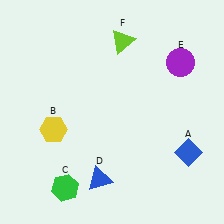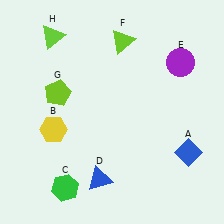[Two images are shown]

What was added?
A lime pentagon (G), a lime triangle (H) were added in Image 2.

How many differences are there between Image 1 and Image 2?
There are 2 differences between the two images.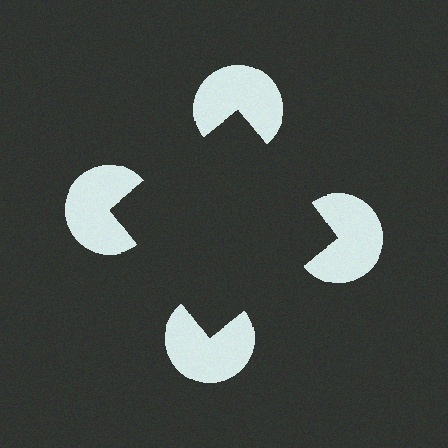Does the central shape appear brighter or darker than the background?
It typically appears slightly darker than the background, even though no actual brightness change is drawn.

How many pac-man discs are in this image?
There are 4 — one at each vertex of the illusory square.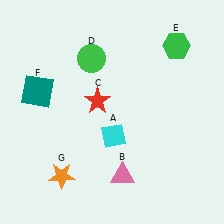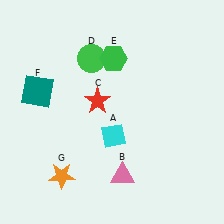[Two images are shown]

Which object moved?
The green hexagon (E) moved left.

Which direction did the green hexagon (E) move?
The green hexagon (E) moved left.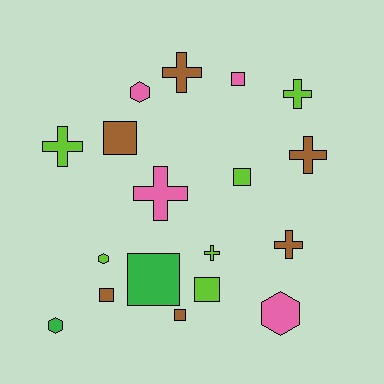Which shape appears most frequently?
Square, with 7 objects.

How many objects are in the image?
There are 18 objects.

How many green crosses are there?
There are no green crosses.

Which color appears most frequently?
Brown, with 6 objects.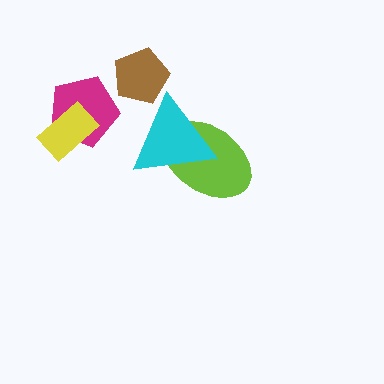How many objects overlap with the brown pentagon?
0 objects overlap with the brown pentagon.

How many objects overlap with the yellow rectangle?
1 object overlaps with the yellow rectangle.